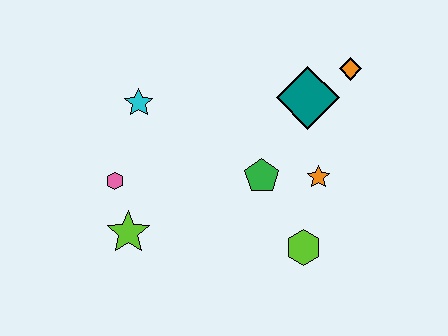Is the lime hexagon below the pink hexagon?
Yes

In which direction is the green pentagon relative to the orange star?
The green pentagon is to the left of the orange star.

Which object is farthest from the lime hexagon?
The cyan star is farthest from the lime hexagon.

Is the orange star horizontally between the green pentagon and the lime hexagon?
No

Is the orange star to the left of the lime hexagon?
No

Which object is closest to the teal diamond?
The orange diamond is closest to the teal diamond.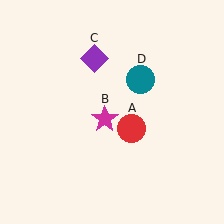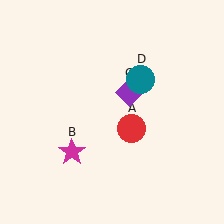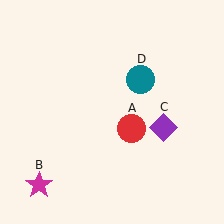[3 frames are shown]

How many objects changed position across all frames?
2 objects changed position: magenta star (object B), purple diamond (object C).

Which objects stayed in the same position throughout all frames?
Red circle (object A) and teal circle (object D) remained stationary.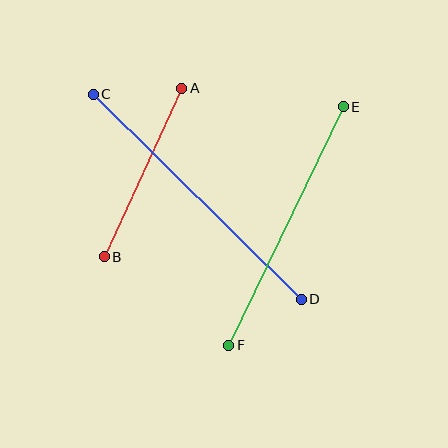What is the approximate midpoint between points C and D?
The midpoint is at approximately (197, 197) pixels.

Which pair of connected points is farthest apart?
Points C and D are farthest apart.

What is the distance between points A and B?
The distance is approximately 185 pixels.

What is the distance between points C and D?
The distance is approximately 292 pixels.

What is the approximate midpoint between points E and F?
The midpoint is at approximately (286, 226) pixels.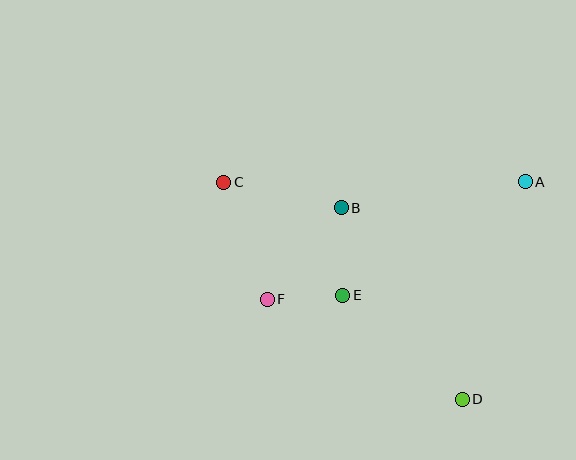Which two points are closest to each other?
Points E and F are closest to each other.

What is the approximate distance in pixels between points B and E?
The distance between B and E is approximately 87 pixels.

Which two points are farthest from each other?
Points C and D are farthest from each other.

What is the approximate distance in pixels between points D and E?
The distance between D and E is approximately 158 pixels.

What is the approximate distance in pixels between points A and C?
The distance between A and C is approximately 301 pixels.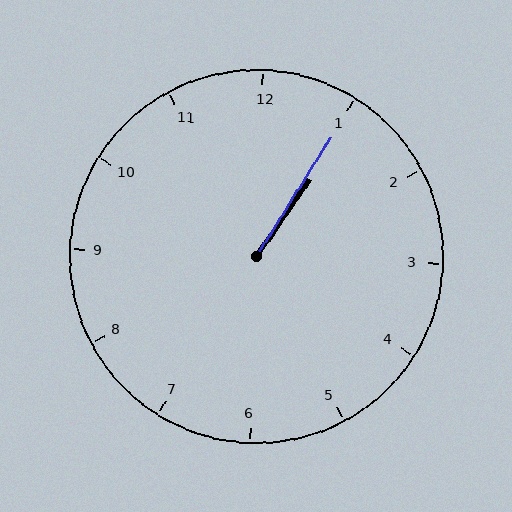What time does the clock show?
1:05.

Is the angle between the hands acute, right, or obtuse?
It is acute.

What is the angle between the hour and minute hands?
Approximately 2 degrees.